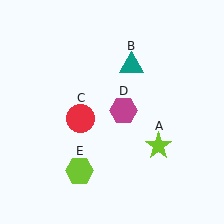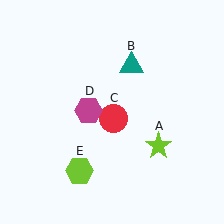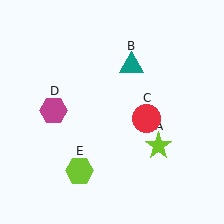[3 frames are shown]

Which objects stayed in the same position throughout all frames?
Lime star (object A) and teal triangle (object B) and lime hexagon (object E) remained stationary.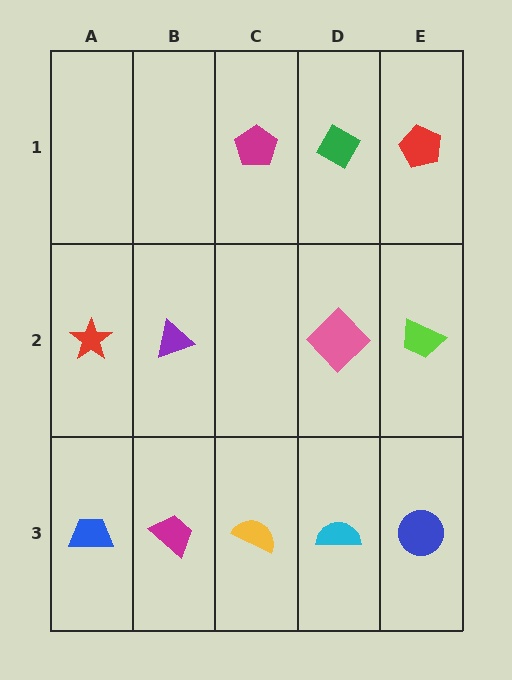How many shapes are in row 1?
3 shapes.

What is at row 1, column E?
A red pentagon.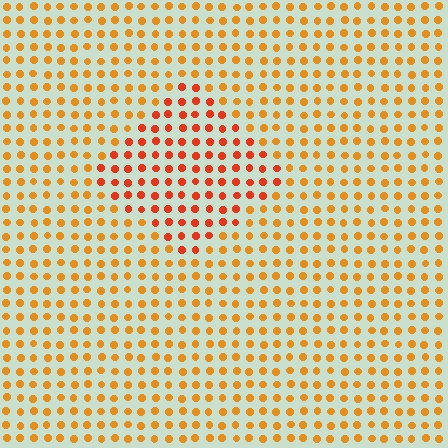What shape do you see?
I see a diamond.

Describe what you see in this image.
The image is filled with small orange elements in a uniform arrangement. A diamond-shaped region is visible where the elements are tinted to a slightly different hue, forming a subtle color boundary.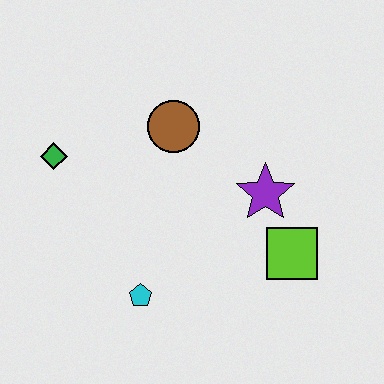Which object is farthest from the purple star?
The green diamond is farthest from the purple star.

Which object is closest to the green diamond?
The brown circle is closest to the green diamond.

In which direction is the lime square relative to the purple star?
The lime square is below the purple star.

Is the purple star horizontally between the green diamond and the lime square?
Yes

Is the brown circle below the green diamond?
No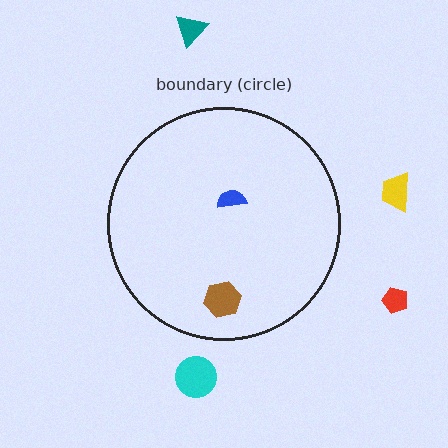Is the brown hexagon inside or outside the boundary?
Inside.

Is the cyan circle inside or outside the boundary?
Outside.